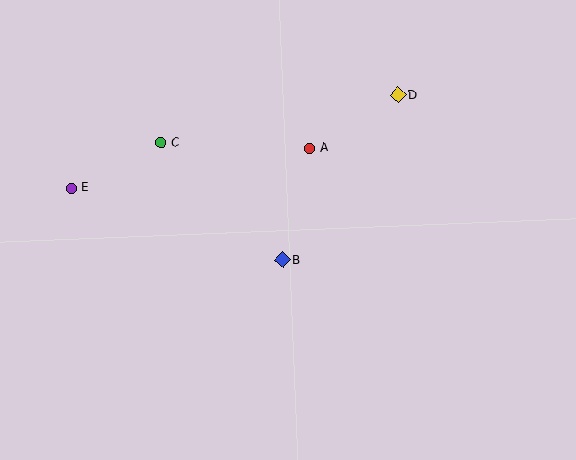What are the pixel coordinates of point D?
Point D is at (398, 95).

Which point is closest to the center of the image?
Point B at (282, 260) is closest to the center.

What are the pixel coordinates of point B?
Point B is at (282, 260).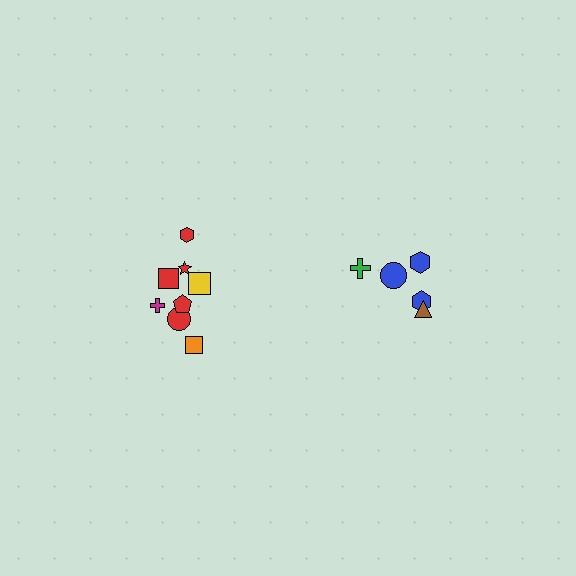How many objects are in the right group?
There are 5 objects.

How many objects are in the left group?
There are 8 objects.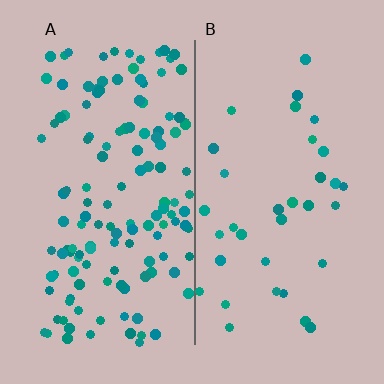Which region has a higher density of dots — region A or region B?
A (the left).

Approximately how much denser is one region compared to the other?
Approximately 3.8× — region A over region B.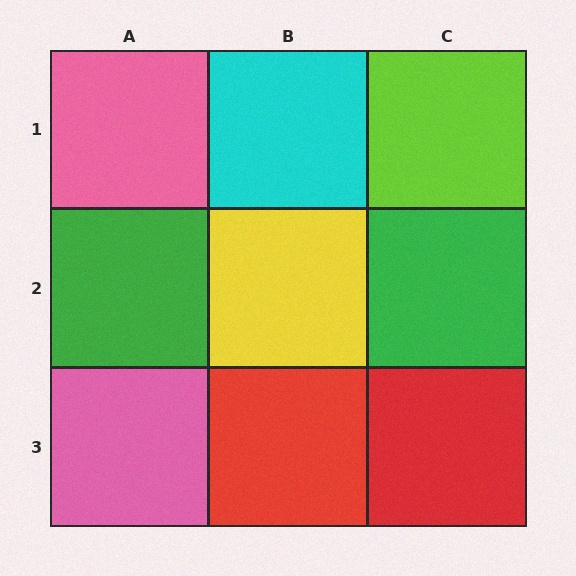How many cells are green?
2 cells are green.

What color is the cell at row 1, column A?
Pink.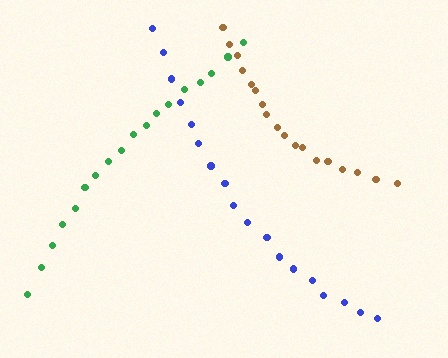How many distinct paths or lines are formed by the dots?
There are 3 distinct paths.